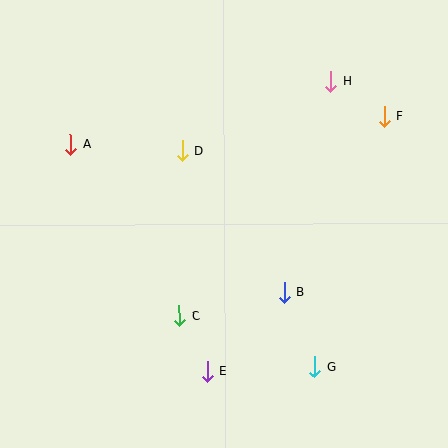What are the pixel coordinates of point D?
Point D is at (182, 151).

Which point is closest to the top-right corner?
Point F is closest to the top-right corner.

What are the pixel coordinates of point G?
Point G is at (314, 367).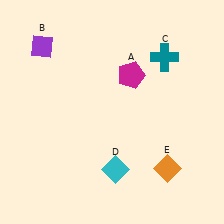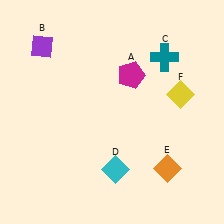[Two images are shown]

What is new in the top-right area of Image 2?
A yellow diamond (F) was added in the top-right area of Image 2.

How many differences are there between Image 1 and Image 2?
There is 1 difference between the two images.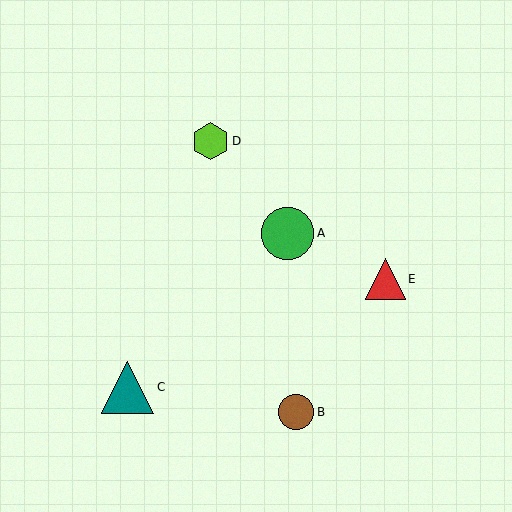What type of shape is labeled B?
Shape B is a brown circle.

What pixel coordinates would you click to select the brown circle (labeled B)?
Click at (296, 412) to select the brown circle B.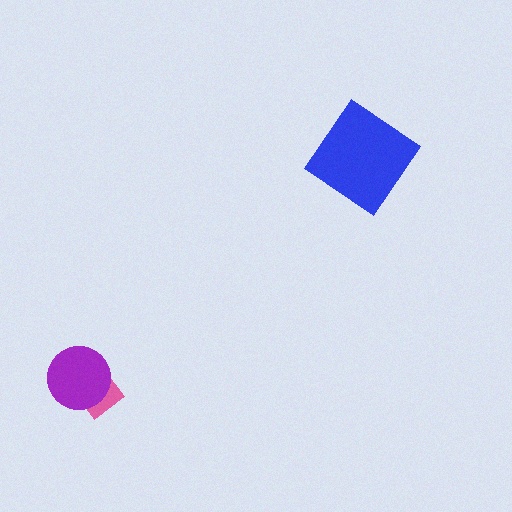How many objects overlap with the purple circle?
1 object overlaps with the purple circle.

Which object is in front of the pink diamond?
The purple circle is in front of the pink diamond.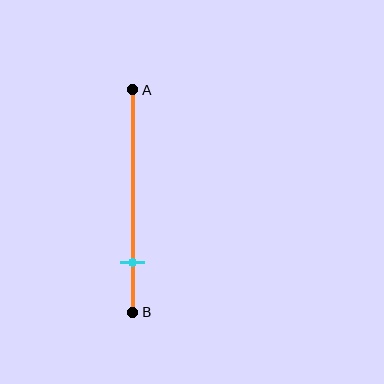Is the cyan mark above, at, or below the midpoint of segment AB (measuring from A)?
The cyan mark is below the midpoint of segment AB.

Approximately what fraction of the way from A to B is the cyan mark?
The cyan mark is approximately 80% of the way from A to B.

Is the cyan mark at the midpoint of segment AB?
No, the mark is at about 80% from A, not at the 50% midpoint.